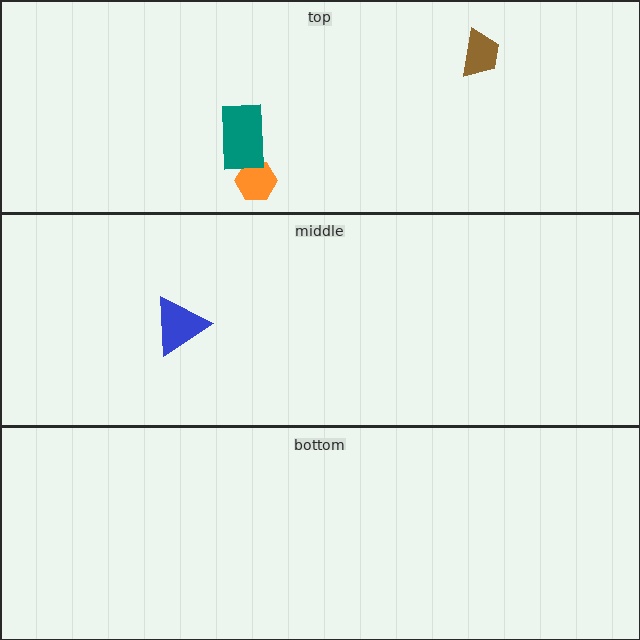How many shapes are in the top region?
3.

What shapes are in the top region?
The brown trapezoid, the orange hexagon, the teal rectangle.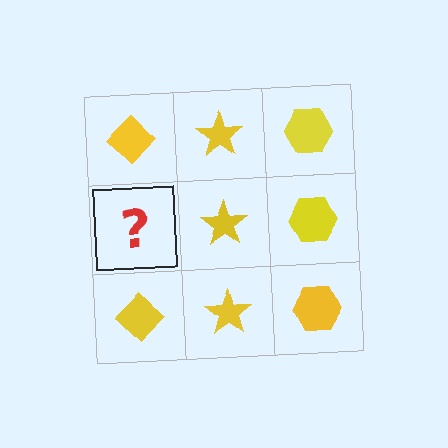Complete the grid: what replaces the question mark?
The question mark should be replaced with a yellow diamond.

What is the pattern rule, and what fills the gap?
The rule is that each column has a consistent shape. The gap should be filled with a yellow diamond.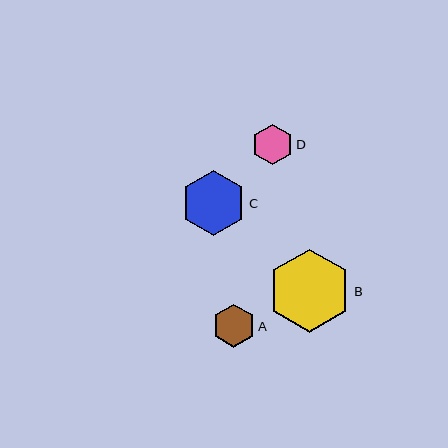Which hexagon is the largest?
Hexagon B is the largest with a size of approximately 84 pixels.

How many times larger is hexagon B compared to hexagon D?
Hexagon B is approximately 2.1 times the size of hexagon D.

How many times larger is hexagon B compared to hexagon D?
Hexagon B is approximately 2.1 times the size of hexagon D.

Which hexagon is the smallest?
Hexagon D is the smallest with a size of approximately 41 pixels.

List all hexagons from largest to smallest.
From largest to smallest: B, C, A, D.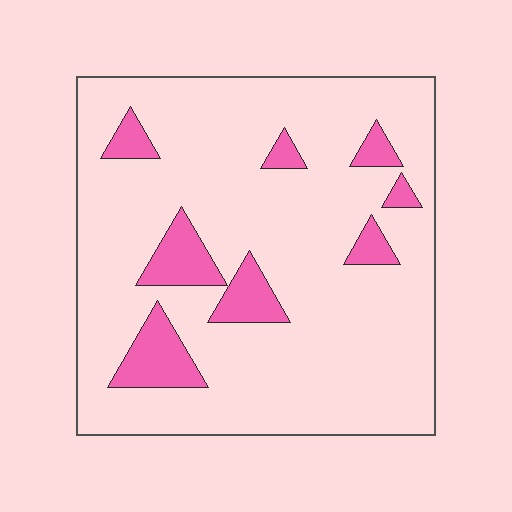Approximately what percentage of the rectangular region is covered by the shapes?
Approximately 15%.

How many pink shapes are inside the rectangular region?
8.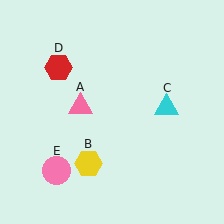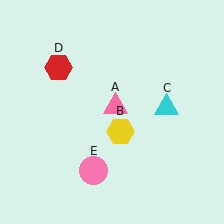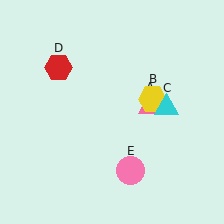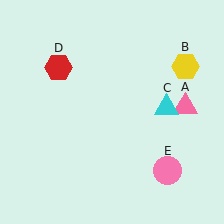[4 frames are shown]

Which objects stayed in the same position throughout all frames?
Cyan triangle (object C) and red hexagon (object D) remained stationary.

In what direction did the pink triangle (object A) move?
The pink triangle (object A) moved right.